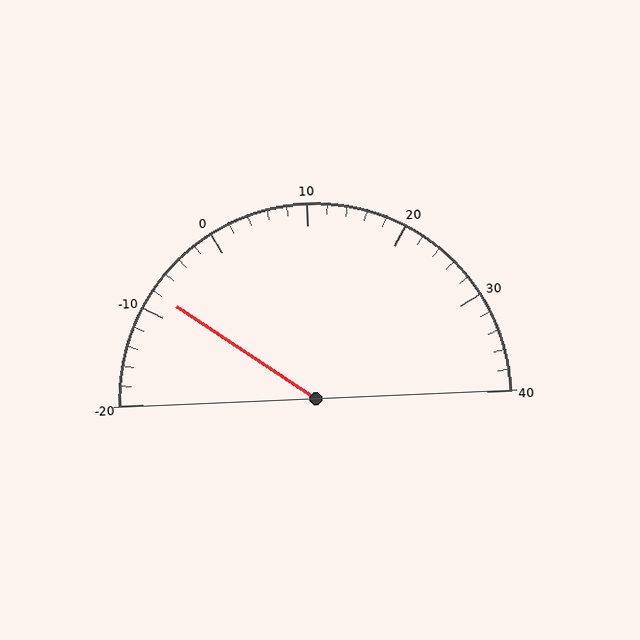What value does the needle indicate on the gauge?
The needle indicates approximately -8.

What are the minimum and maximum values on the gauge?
The gauge ranges from -20 to 40.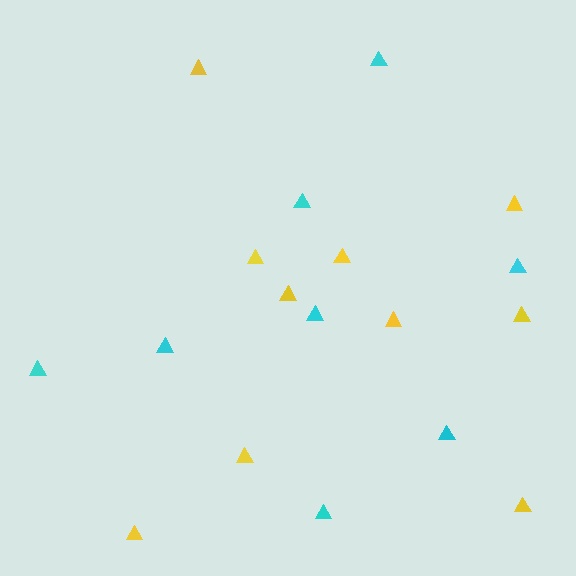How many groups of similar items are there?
There are 2 groups: one group of yellow triangles (10) and one group of cyan triangles (8).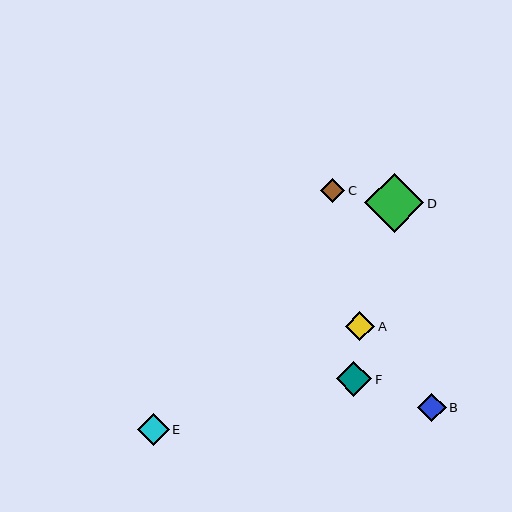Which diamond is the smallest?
Diamond C is the smallest with a size of approximately 24 pixels.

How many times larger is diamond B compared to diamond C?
Diamond B is approximately 1.2 times the size of diamond C.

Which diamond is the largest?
Diamond D is the largest with a size of approximately 59 pixels.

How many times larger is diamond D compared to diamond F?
Diamond D is approximately 1.7 times the size of diamond F.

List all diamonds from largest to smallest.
From largest to smallest: D, F, E, A, B, C.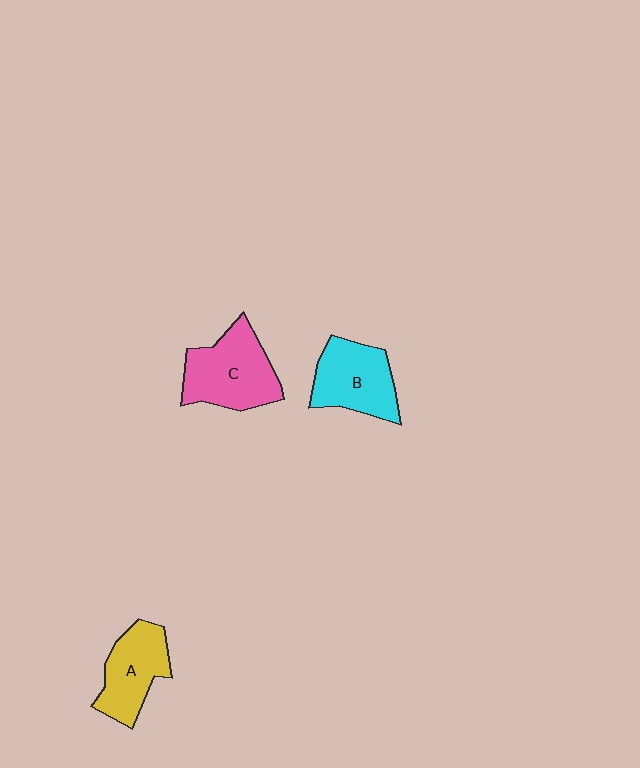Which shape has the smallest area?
Shape A (yellow).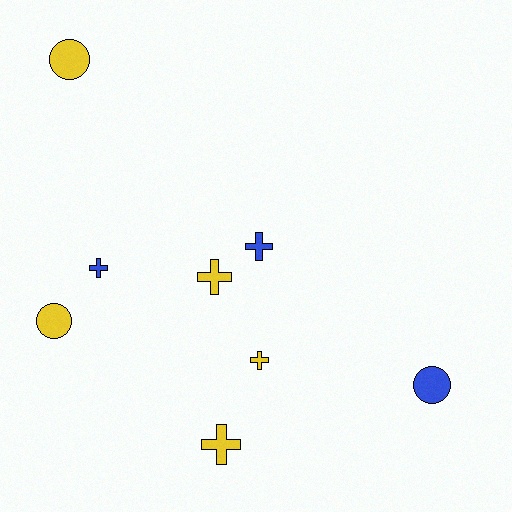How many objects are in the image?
There are 8 objects.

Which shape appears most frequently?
Cross, with 5 objects.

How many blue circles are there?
There is 1 blue circle.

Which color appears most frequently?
Yellow, with 5 objects.